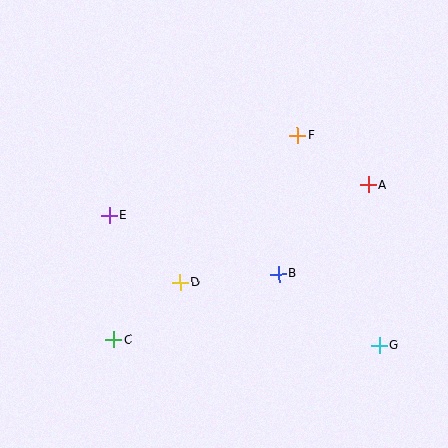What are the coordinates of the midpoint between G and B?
The midpoint between G and B is at (329, 309).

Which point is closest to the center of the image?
Point D at (180, 282) is closest to the center.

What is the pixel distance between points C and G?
The distance between C and G is 266 pixels.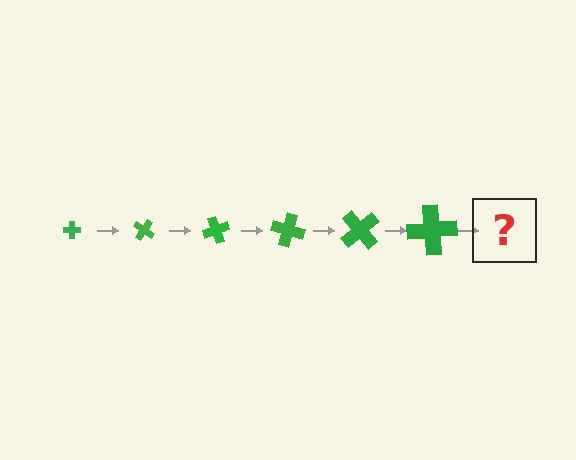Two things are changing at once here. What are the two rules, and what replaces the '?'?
The two rules are that the cross grows larger each step and it rotates 35 degrees each step. The '?' should be a cross, larger than the previous one and rotated 210 degrees from the start.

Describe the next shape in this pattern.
It should be a cross, larger than the previous one and rotated 210 degrees from the start.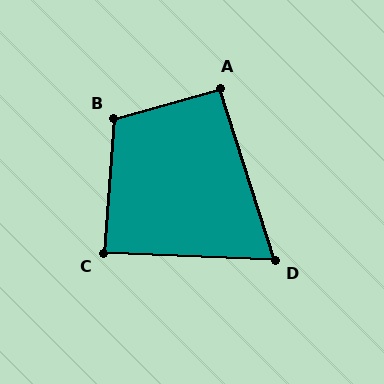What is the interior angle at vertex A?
Approximately 92 degrees (approximately right).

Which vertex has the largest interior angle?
B, at approximately 110 degrees.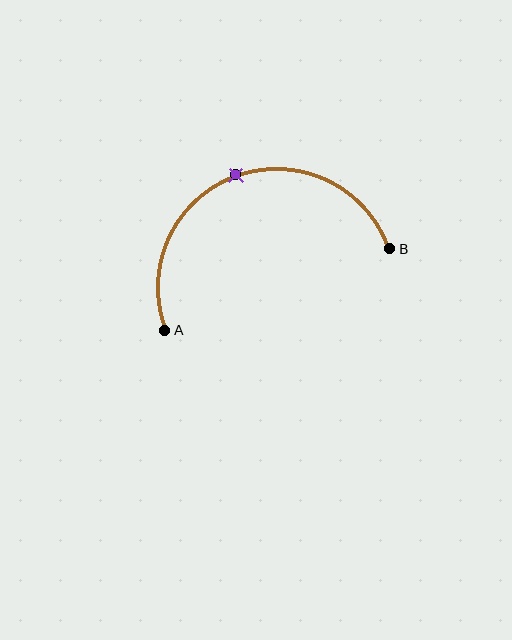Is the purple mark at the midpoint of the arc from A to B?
Yes. The purple mark lies on the arc at equal arc-length from both A and B — it is the arc midpoint.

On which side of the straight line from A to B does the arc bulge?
The arc bulges above the straight line connecting A and B.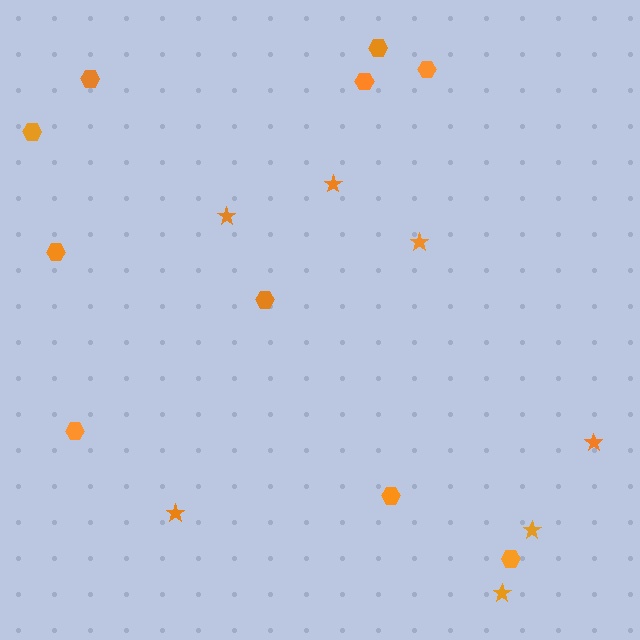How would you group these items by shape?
There are 2 groups: one group of hexagons (10) and one group of stars (7).